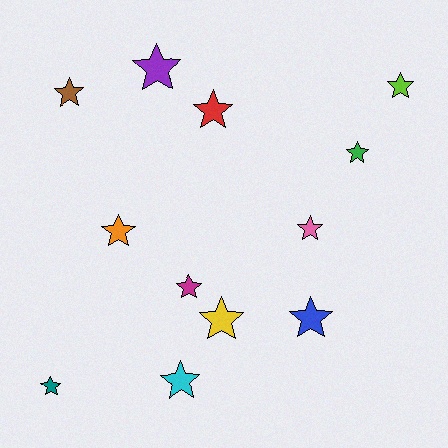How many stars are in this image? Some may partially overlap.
There are 12 stars.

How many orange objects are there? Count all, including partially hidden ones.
There is 1 orange object.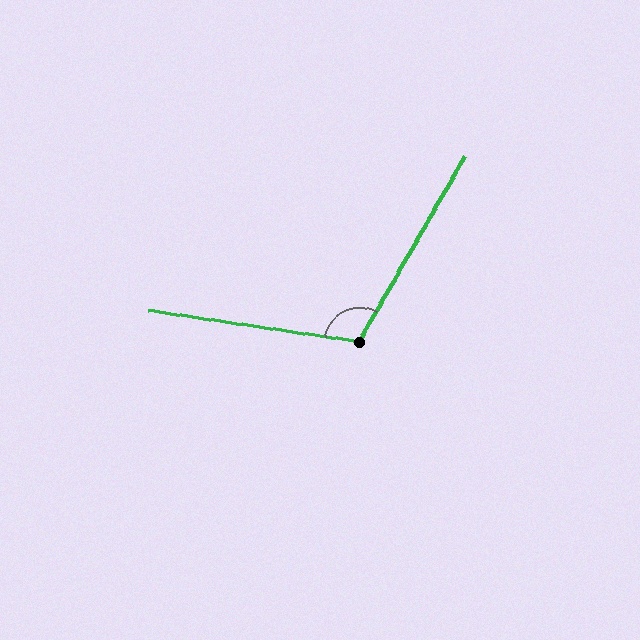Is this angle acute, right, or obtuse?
It is obtuse.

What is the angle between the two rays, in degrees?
Approximately 111 degrees.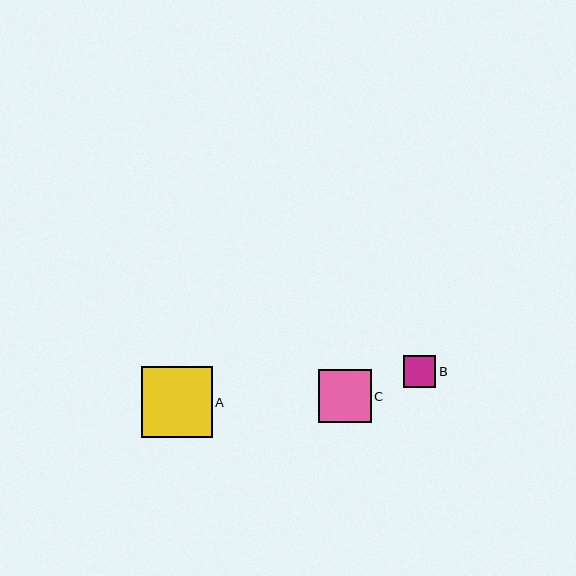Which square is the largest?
Square A is the largest with a size of approximately 71 pixels.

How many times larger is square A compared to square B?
Square A is approximately 2.2 times the size of square B.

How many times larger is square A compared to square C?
Square A is approximately 1.3 times the size of square C.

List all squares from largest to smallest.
From largest to smallest: A, C, B.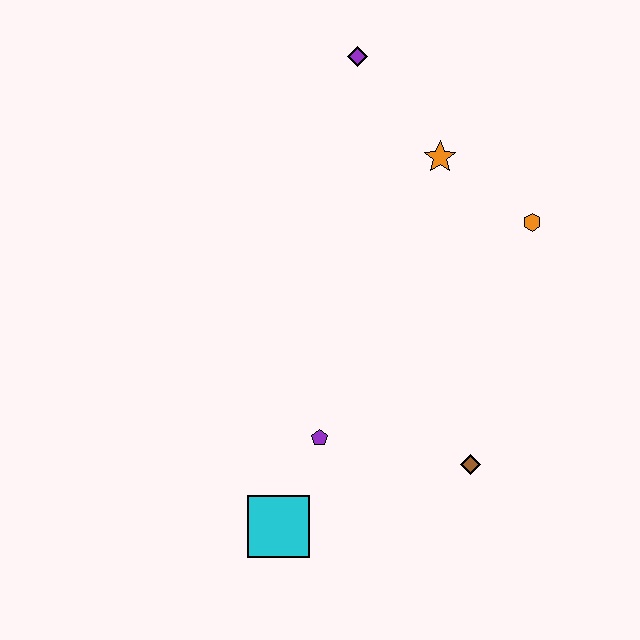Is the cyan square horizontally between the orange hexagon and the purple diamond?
No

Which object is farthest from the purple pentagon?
The purple diamond is farthest from the purple pentagon.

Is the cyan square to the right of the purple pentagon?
No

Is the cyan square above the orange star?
No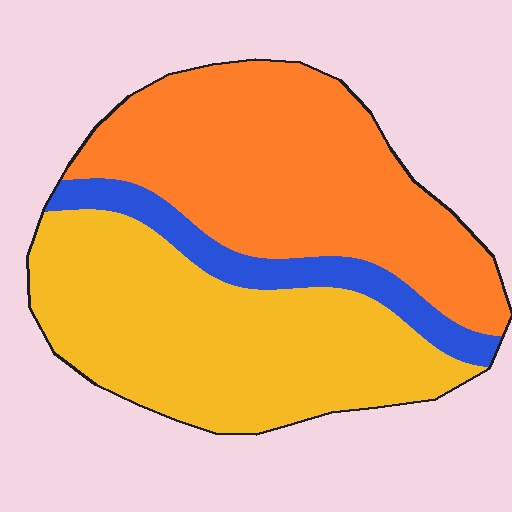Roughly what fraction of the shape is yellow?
Yellow takes up between a third and a half of the shape.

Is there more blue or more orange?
Orange.